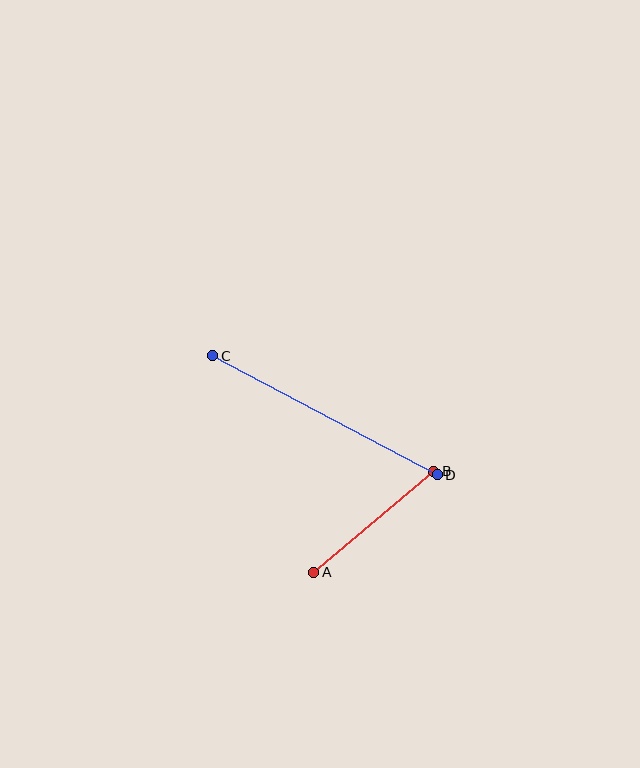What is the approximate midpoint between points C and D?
The midpoint is at approximately (325, 415) pixels.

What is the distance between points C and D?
The distance is approximately 254 pixels.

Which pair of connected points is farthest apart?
Points C and D are farthest apart.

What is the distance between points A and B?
The distance is approximately 157 pixels.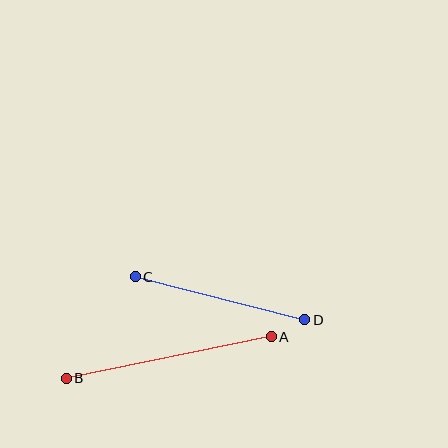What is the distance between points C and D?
The distance is approximately 175 pixels.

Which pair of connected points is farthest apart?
Points A and B are farthest apart.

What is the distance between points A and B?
The distance is approximately 209 pixels.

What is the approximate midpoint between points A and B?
The midpoint is at approximately (169, 358) pixels.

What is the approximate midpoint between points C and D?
The midpoint is at approximately (220, 298) pixels.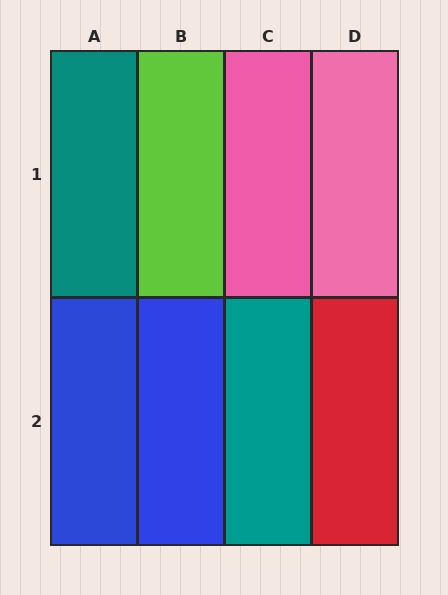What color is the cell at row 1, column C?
Pink.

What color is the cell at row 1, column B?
Lime.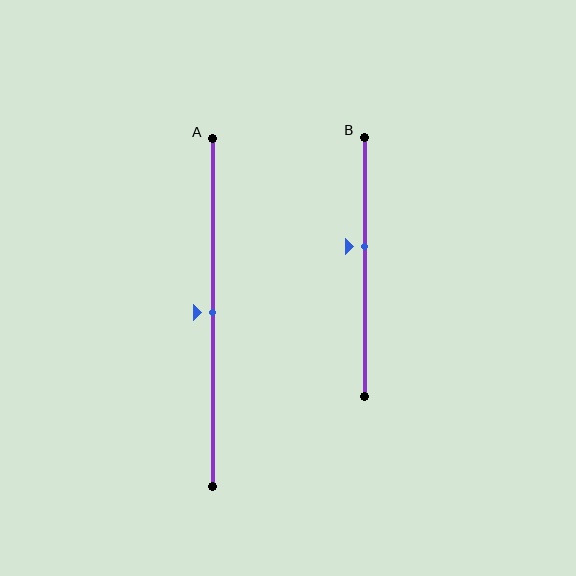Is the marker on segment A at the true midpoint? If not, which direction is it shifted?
Yes, the marker on segment A is at the true midpoint.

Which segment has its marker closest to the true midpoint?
Segment A has its marker closest to the true midpoint.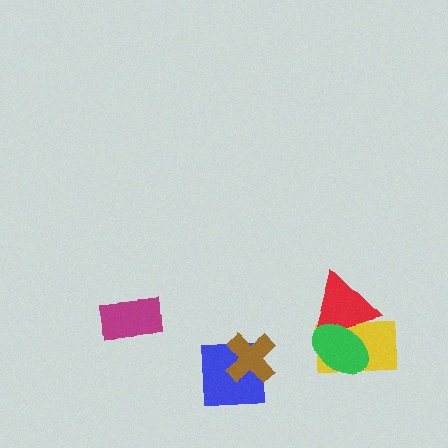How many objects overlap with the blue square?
1 object overlaps with the blue square.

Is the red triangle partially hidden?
Yes, it is partially covered by another shape.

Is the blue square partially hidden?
Yes, it is partially covered by another shape.